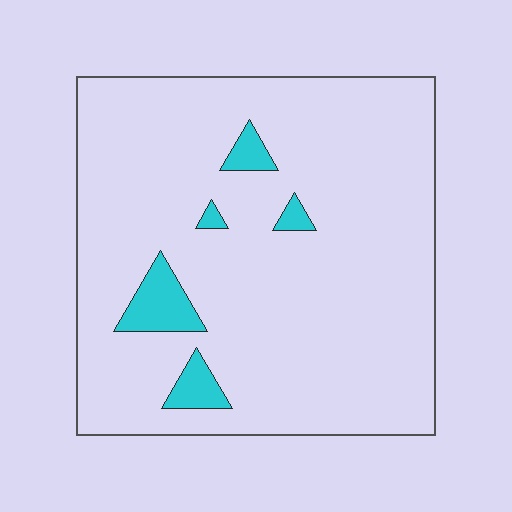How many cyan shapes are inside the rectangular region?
5.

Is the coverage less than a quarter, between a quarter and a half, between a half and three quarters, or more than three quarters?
Less than a quarter.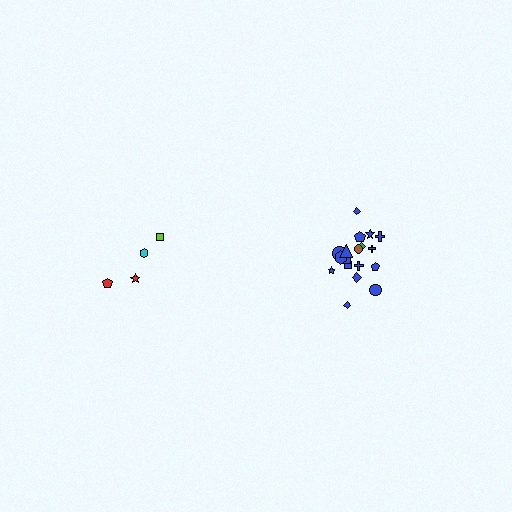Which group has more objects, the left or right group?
The right group.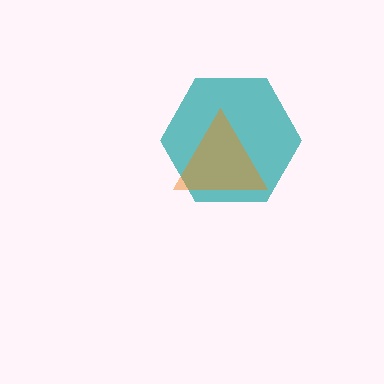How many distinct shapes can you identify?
There are 2 distinct shapes: a teal hexagon, an orange triangle.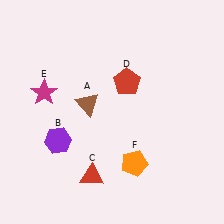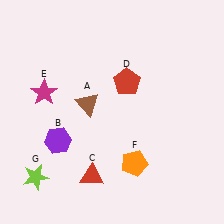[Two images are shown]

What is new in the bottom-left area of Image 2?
A lime star (G) was added in the bottom-left area of Image 2.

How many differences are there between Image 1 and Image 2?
There is 1 difference between the two images.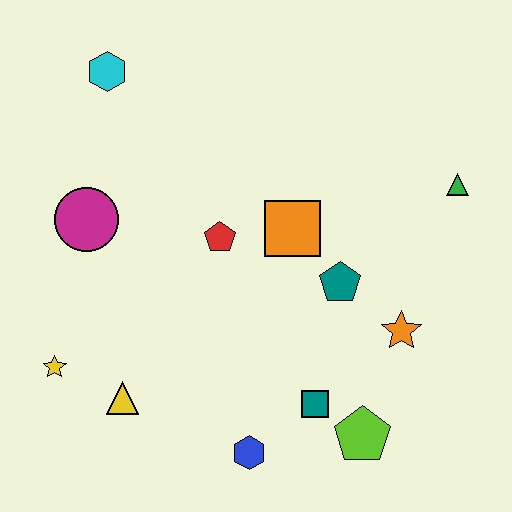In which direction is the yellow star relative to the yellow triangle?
The yellow star is to the left of the yellow triangle.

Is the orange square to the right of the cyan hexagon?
Yes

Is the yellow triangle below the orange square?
Yes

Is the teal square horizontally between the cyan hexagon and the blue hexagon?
No